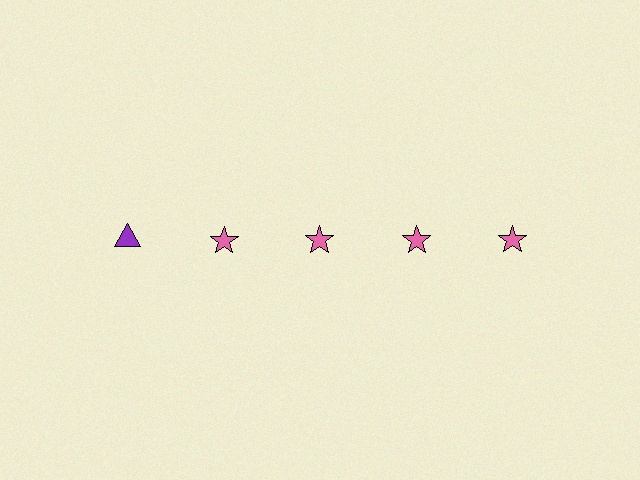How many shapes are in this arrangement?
There are 5 shapes arranged in a grid pattern.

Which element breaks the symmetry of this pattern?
The purple triangle in the top row, leftmost column breaks the symmetry. All other shapes are pink stars.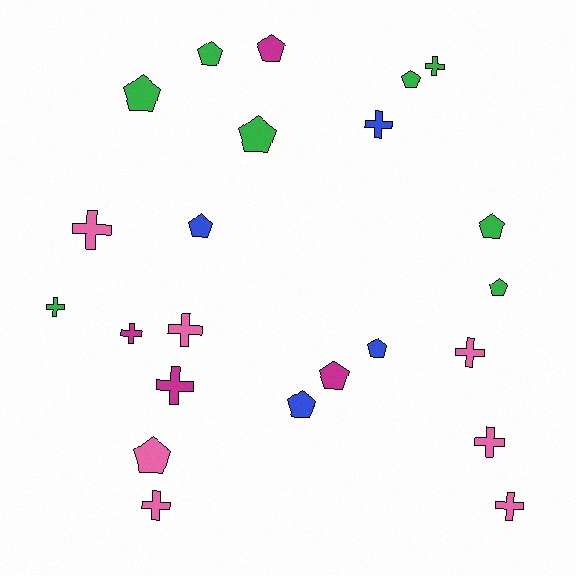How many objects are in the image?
There are 23 objects.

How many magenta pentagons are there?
There are 2 magenta pentagons.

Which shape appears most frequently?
Pentagon, with 12 objects.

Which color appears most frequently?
Green, with 8 objects.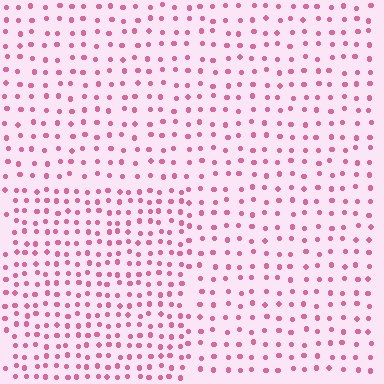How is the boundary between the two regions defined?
The boundary is defined by a change in element density (approximately 1.6x ratio). All elements are the same color, size, and shape.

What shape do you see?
I see a rectangle.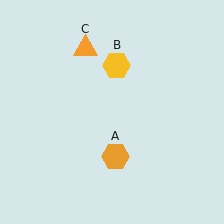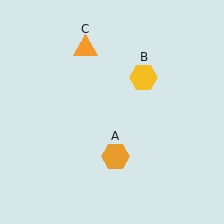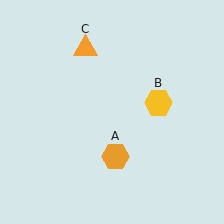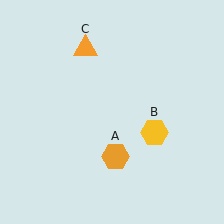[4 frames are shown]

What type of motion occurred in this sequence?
The yellow hexagon (object B) rotated clockwise around the center of the scene.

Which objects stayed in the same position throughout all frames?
Orange hexagon (object A) and orange triangle (object C) remained stationary.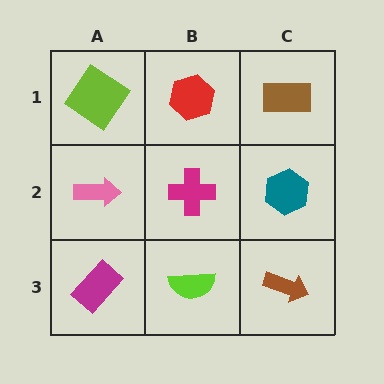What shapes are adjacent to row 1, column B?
A magenta cross (row 2, column B), a lime diamond (row 1, column A), a brown rectangle (row 1, column C).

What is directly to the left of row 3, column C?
A lime semicircle.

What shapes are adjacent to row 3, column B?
A magenta cross (row 2, column B), a magenta rectangle (row 3, column A), a brown arrow (row 3, column C).